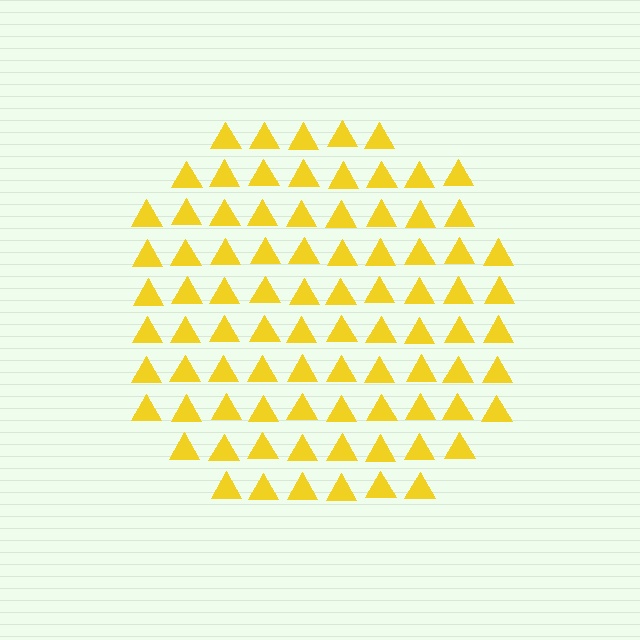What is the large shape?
The large shape is a circle.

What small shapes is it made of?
It is made of small triangles.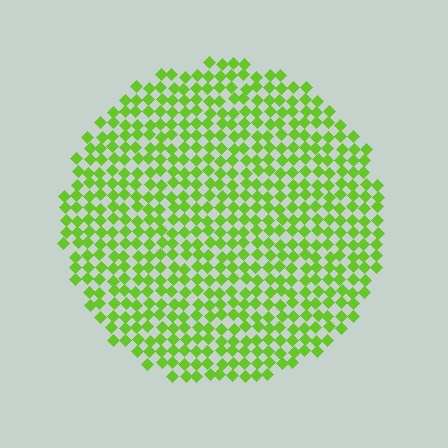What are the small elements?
The small elements are diamonds.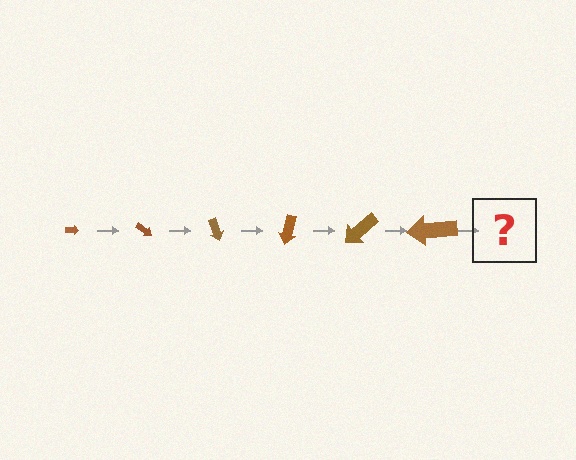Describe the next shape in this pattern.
It should be an arrow, larger than the previous one and rotated 210 degrees from the start.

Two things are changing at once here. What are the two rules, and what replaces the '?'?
The two rules are that the arrow grows larger each step and it rotates 35 degrees each step. The '?' should be an arrow, larger than the previous one and rotated 210 degrees from the start.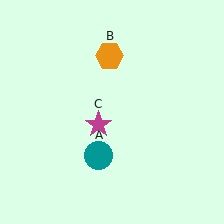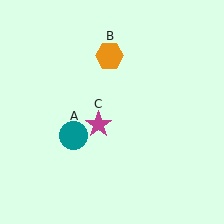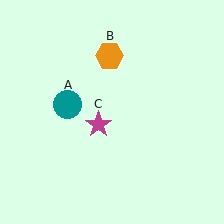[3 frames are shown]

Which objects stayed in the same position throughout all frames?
Orange hexagon (object B) and magenta star (object C) remained stationary.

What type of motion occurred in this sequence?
The teal circle (object A) rotated clockwise around the center of the scene.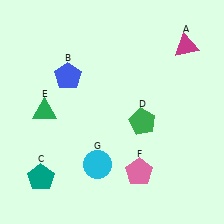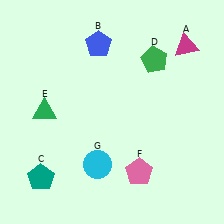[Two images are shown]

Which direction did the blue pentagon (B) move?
The blue pentagon (B) moved up.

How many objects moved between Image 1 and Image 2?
2 objects moved between the two images.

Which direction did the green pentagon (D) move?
The green pentagon (D) moved up.